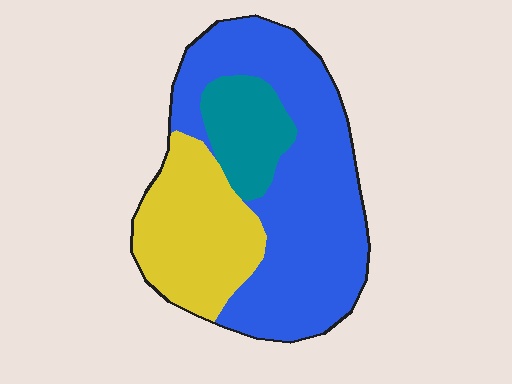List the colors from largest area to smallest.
From largest to smallest: blue, yellow, teal.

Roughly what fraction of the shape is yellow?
Yellow takes up between a sixth and a third of the shape.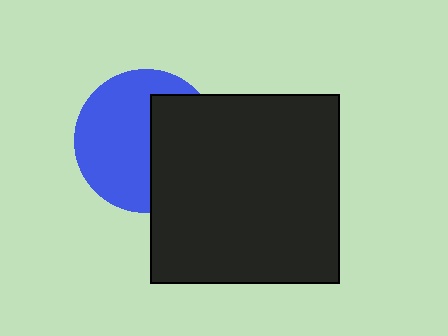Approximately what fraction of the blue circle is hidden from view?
Roughly 42% of the blue circle is hidden behind the black square.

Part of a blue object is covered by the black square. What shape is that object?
It is a circle.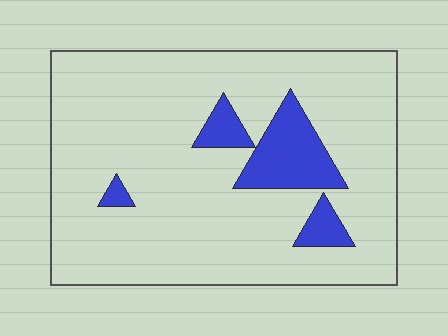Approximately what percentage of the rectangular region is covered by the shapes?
Approximately 15%.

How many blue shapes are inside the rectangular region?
4.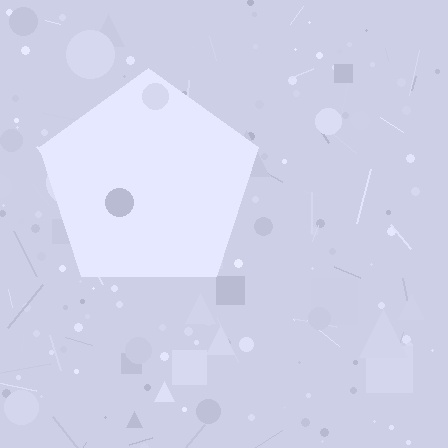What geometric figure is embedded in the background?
A pentagon is embedded in the background.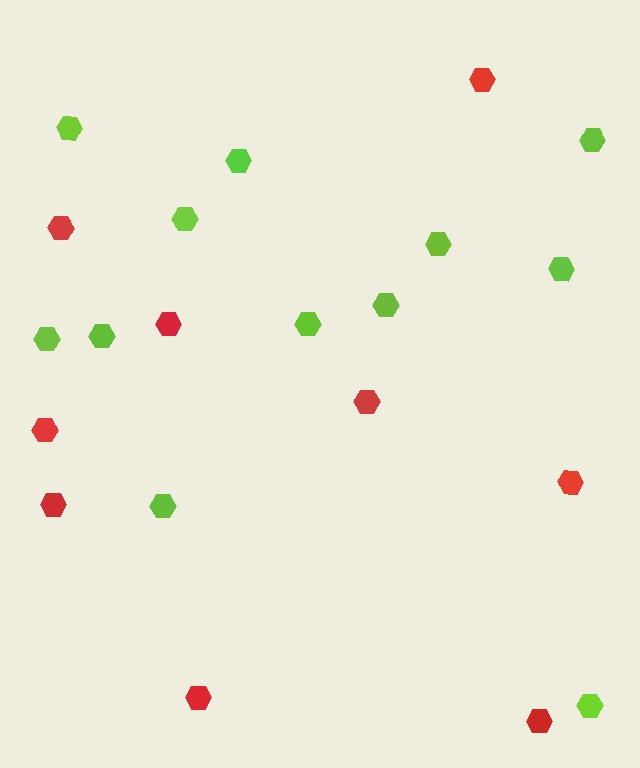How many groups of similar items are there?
There are 2 groups: one group of red hexagons (9) and one group of lime hexagons (12).